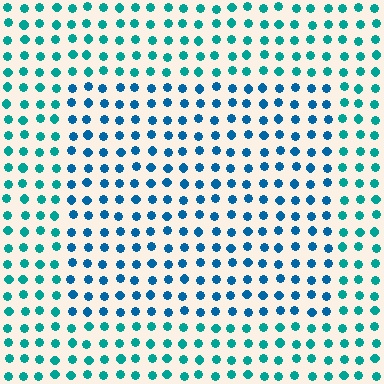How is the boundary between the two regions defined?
The boundary is defined purely by a slight shift in hue (about 28 degrees). Spacing, size, and orientation are identical on both sides.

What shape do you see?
I see a rectangle.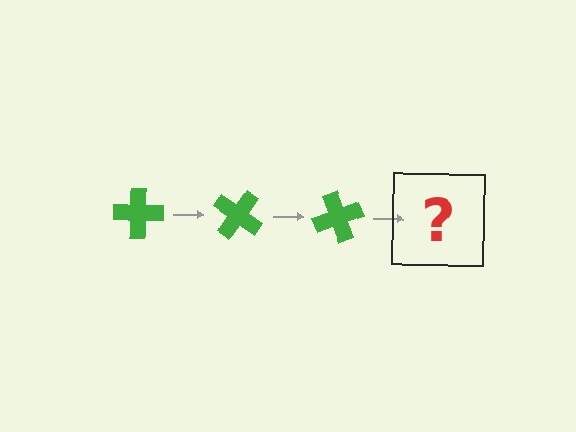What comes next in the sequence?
The next element should be a green cross rotated 105 degrees.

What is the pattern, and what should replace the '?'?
The pattern is that the cross rotates 35 degrees each step. The '?' should be a green cross rotated 105 degrees.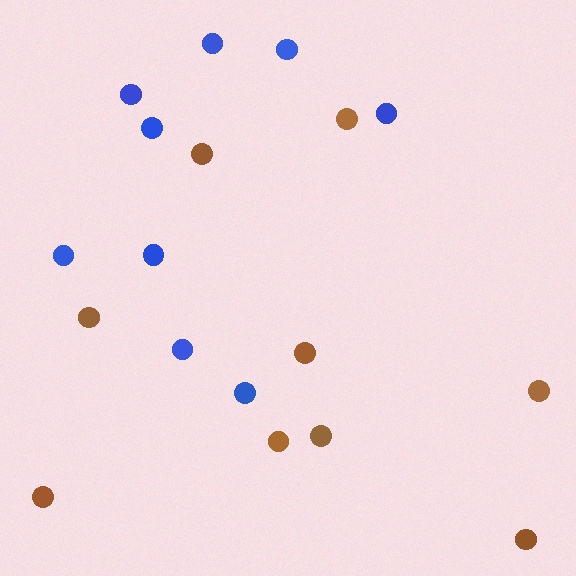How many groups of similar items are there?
There are 2 groups: one group of blue circles (9) and one group of brown circles (9).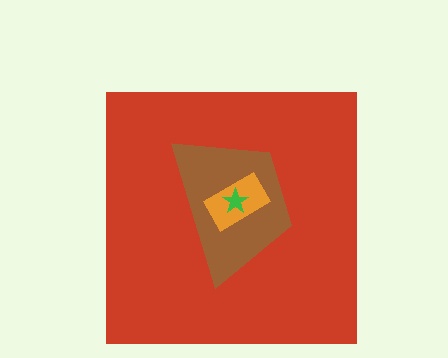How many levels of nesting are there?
4.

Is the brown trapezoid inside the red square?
Yes.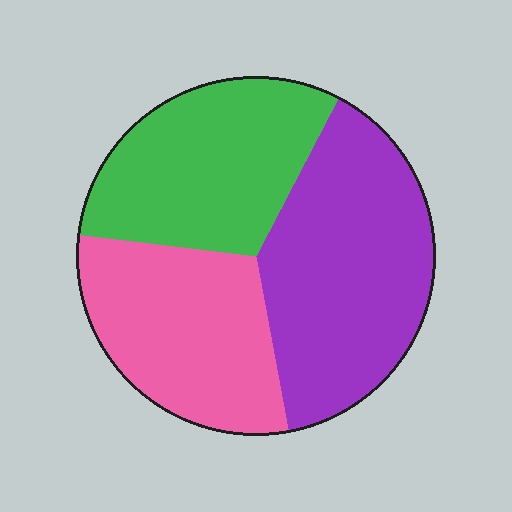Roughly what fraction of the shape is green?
Green covers around 30% of the shape.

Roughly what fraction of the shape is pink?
Pink takes up about one third (1/3) of the shape.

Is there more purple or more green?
Purple.